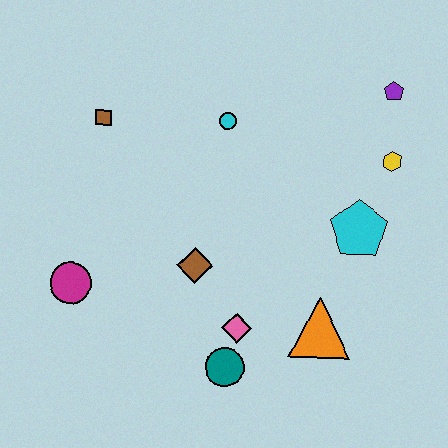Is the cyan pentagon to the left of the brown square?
No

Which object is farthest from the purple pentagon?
The magenta circle is farthest from the purple pentagon.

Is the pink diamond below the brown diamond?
Yes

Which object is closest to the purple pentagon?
The yellow hexagon is closest to the purple pentagon.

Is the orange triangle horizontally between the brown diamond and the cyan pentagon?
Yes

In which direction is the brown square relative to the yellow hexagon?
The brown square is to the left of the yellow hexagon.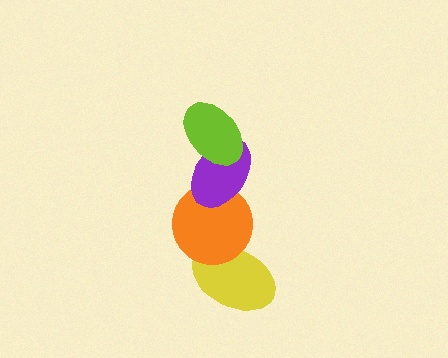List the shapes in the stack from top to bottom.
From top to bottom: the lime ellipse, the purple ellipse, the orange circle, the yellow ellipse.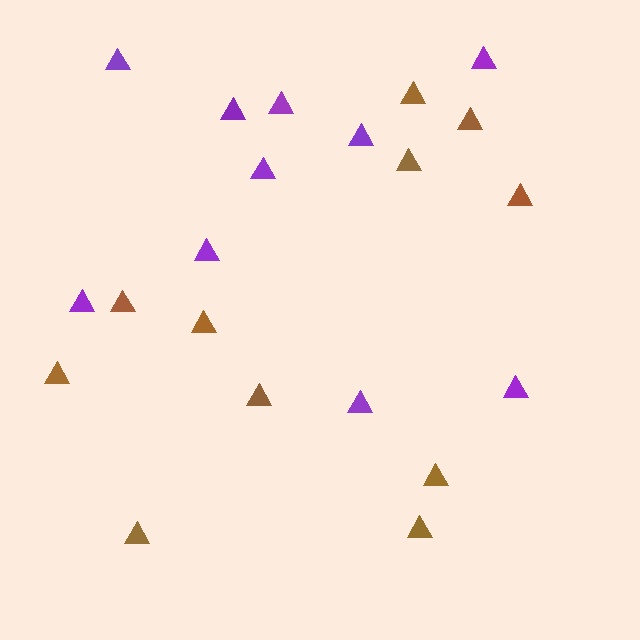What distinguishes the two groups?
There are 2 groups: one group of brown triangles (11) and one group of purple triangles (10).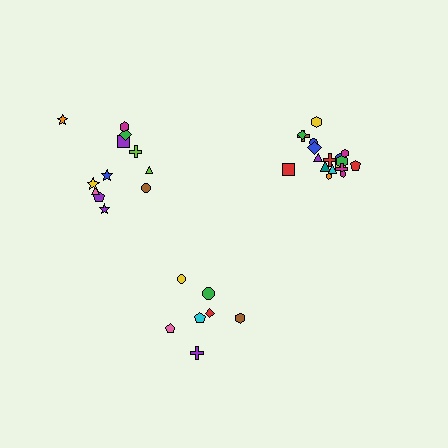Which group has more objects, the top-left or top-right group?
The top-right group.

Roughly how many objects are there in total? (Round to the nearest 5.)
Roughly 35 objects in total.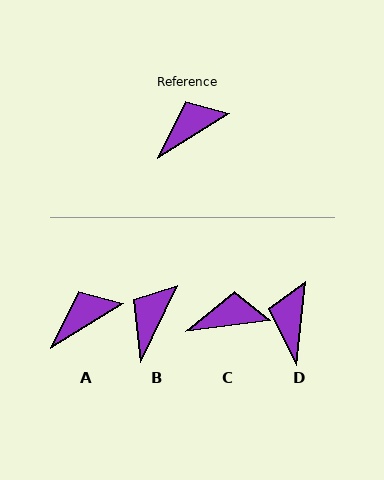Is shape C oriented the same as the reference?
No, it is off by about 25 degrees.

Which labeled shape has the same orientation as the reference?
A.